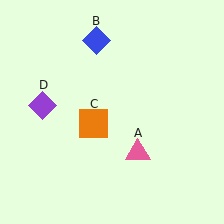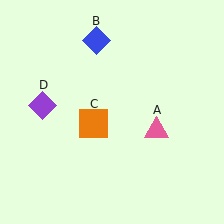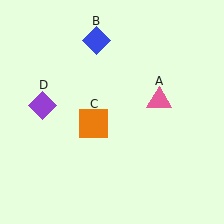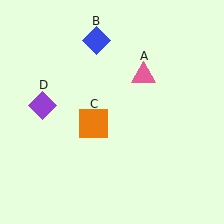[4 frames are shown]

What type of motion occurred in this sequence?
The pink triangle (object A) rotated counterclockwise around the center of the scene.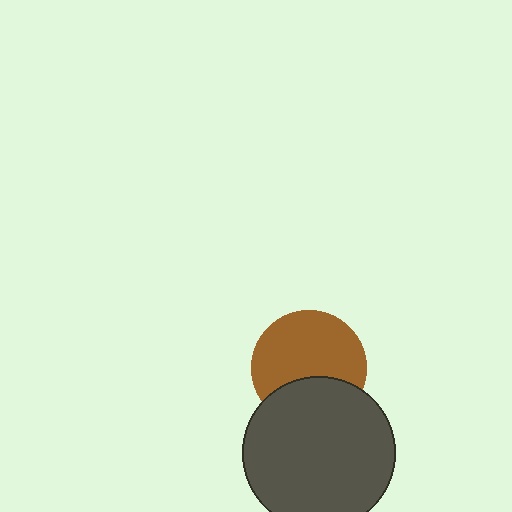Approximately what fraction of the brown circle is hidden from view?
Roughly 33% of the brown circle is hidden behind the dark gray circle.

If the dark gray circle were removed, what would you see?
You would see the complete brown circle.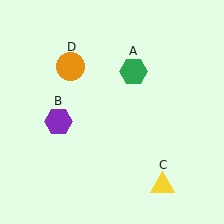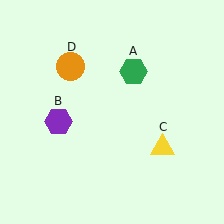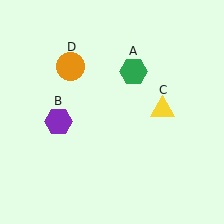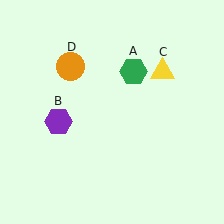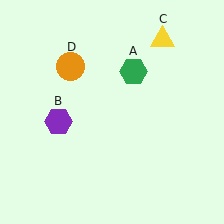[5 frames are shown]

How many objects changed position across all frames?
1 object changed position: yellow triangle (object C).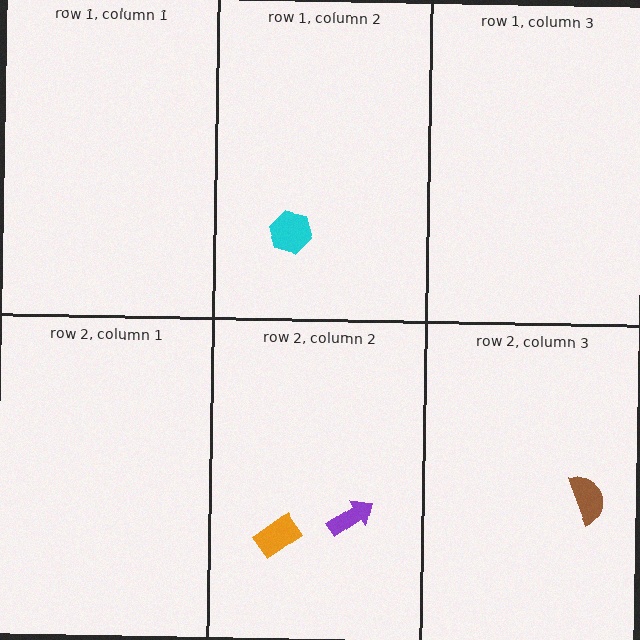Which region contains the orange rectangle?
The row 2, column 2 region.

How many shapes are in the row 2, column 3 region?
1.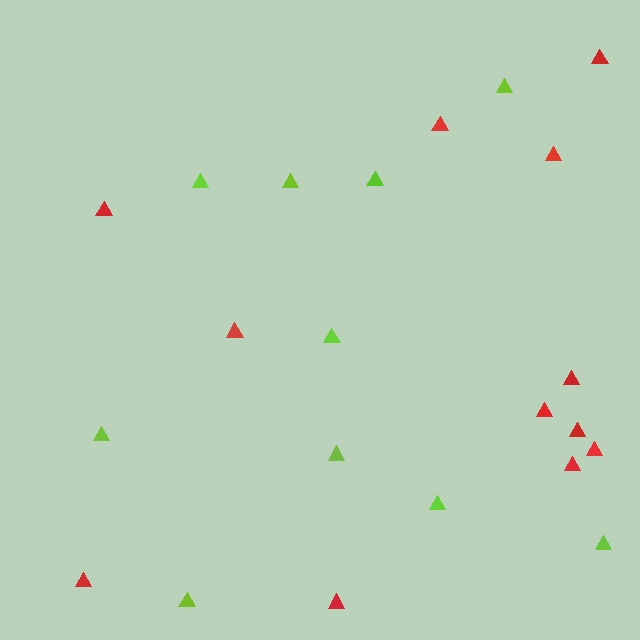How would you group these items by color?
There are 2 groups: one group of lime triangles (10) and one group of red triangles (12).